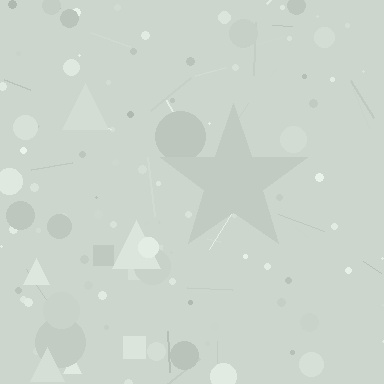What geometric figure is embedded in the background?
A star is embedded in the background.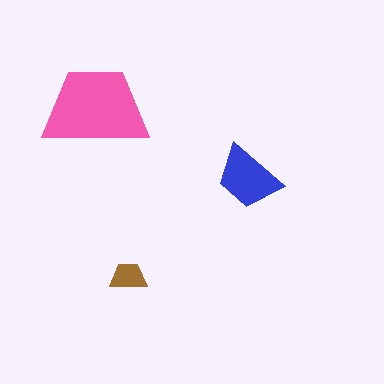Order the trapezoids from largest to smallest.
the pink one, the blue one, the brown one.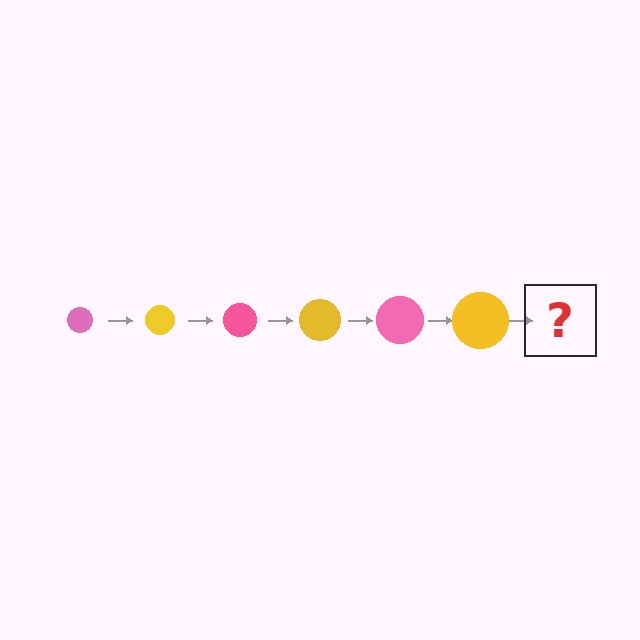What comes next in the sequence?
The next element should be a pink circle, larger than the previous one.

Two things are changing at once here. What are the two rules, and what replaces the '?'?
The two rules are that the circle grows larger each step and the color cycles through pink and yellow. The '?' should be a pink circle, larger than the previous one.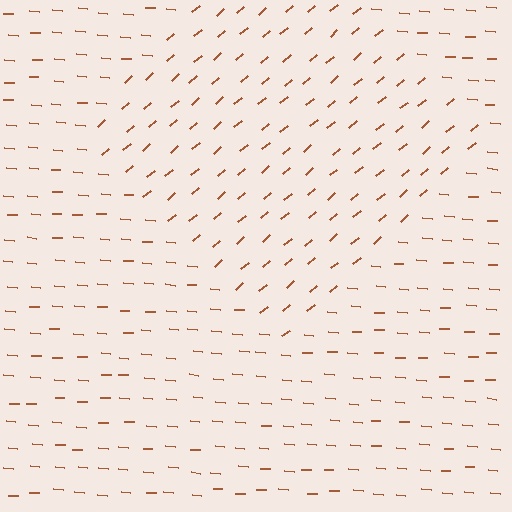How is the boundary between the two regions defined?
The boundary is defined purely by a change in line orientation (approximately 45 degrees difference). All lines are the same color and thickness.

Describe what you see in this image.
The image is filled with small brown line segments. A diamond region in the image has lines oriented differently from the surrounding lines, creating a visible texture boundary.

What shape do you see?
I see a diamond.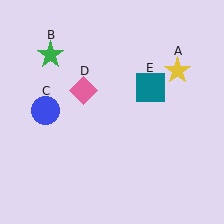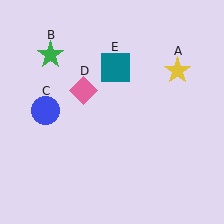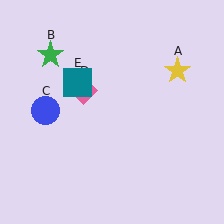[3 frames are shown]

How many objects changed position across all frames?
1 object changed position: teal square (object E).